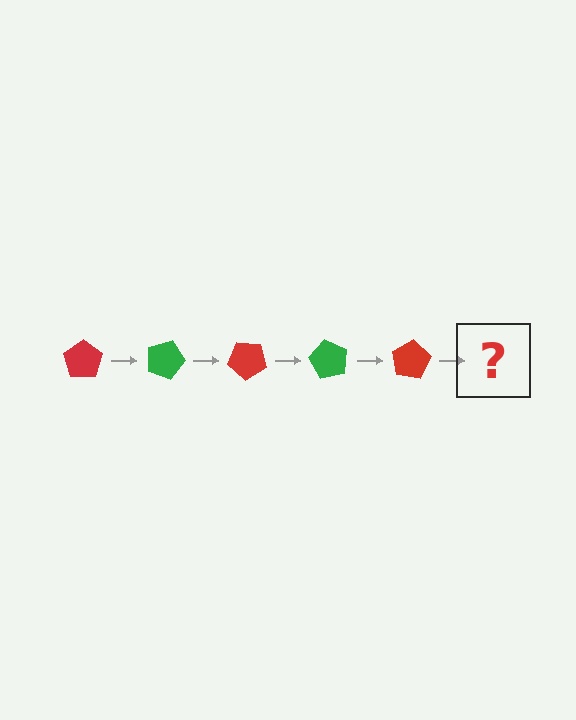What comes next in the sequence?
The next element should be a green pentagon, rotated 100 degrees from the start.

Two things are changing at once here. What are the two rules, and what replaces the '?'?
The two rules are that it rotates 20 degrees each step and the color cycles through red and green. The '?' should be a green pentagon, rotated 100 degrees from the start.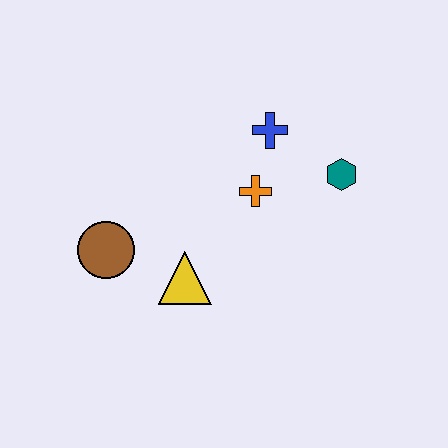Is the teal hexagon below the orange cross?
No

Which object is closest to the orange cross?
The blue cross is closest to the orange cross.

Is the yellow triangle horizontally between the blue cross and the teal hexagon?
No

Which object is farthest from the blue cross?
The brown circle is farthest from the blue cross.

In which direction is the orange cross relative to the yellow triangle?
The orange cross is above the yellow triangle.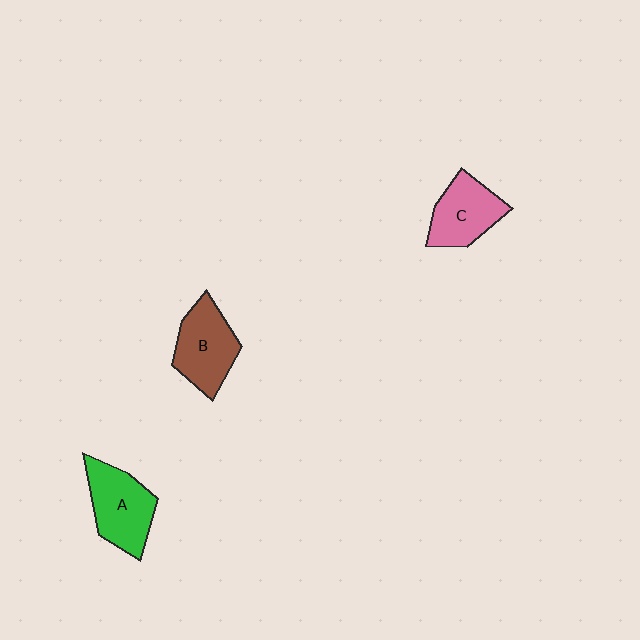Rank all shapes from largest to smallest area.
From largest to smallest: A (green), B (brown), C (pink).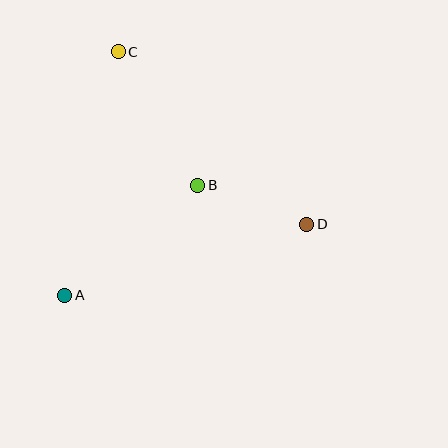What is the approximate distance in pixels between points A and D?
The distance between A and D is approximately 252 pixels.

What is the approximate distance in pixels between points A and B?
The distance between A and B is approximately 173 pixels.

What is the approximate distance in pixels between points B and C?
The distance between B and C is approximately 155 pixels.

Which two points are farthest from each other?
Points C and D are farthest from each other.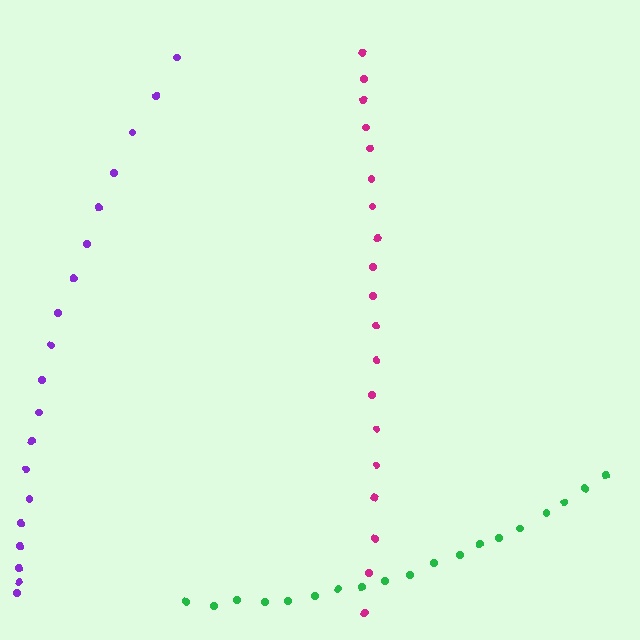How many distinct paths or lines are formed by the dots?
There are 3 distinct paths.